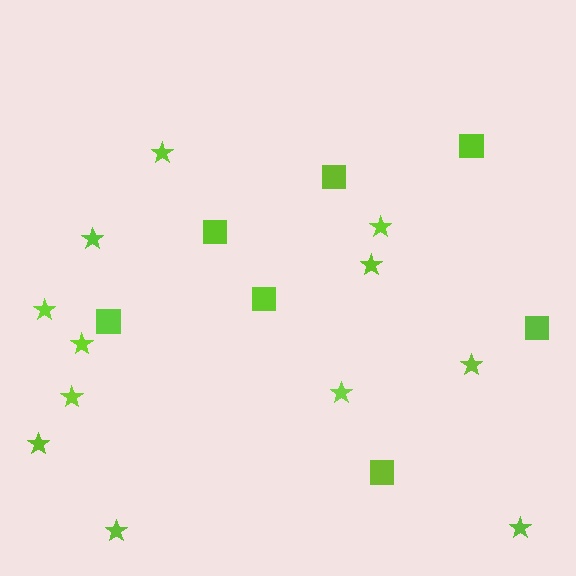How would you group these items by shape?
There are 2 groups: one group of squares (7) and one group of stars (12).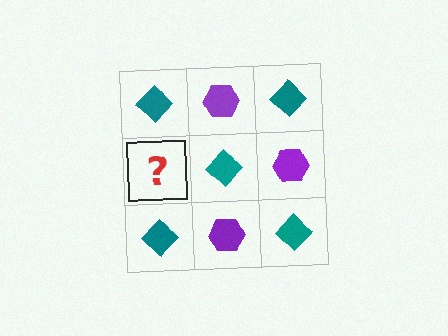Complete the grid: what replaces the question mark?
The question mark should be replaced with a purple hexagon.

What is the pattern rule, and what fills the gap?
The rule is that it alternates teal diamond and purple hexagon in a checkerboard pattern. The gap should be filled with a purple hexagon.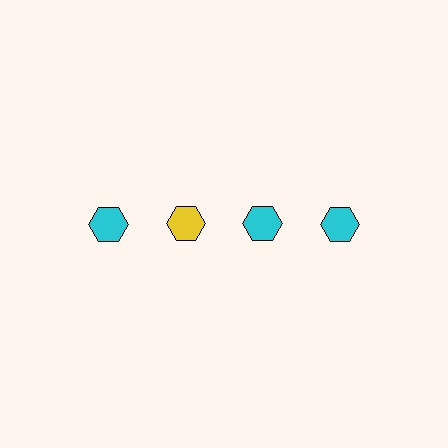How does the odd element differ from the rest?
It has a different color: yellow instead of cyan.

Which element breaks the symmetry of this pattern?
The yellow hexagon in the top row, second from left column breaks the symmetry. All other shapes are cyan hexagons.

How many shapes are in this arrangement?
There are 4 shapes arranged in a grid pattern.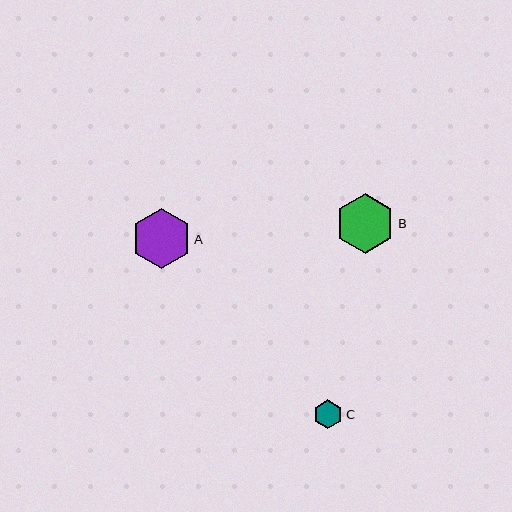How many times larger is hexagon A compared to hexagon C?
Hexagon A is approximately 2.0 times the size of hexagon C.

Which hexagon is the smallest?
Hexagon C is the smallest with a size of approximately 29 pixels.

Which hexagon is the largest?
Hexagon B is the largest with a size of approximately 60 pixels.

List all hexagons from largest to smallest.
From largest to smallest: B, A, C.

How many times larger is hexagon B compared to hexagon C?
Hexagon B is approximately 2.0 times the size of hexagon C.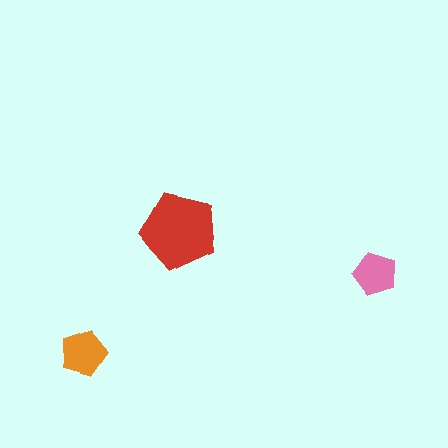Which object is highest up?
The red pentagon is topmost.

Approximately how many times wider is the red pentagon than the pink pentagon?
About 2 times wider.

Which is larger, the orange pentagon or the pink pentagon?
The orange one.